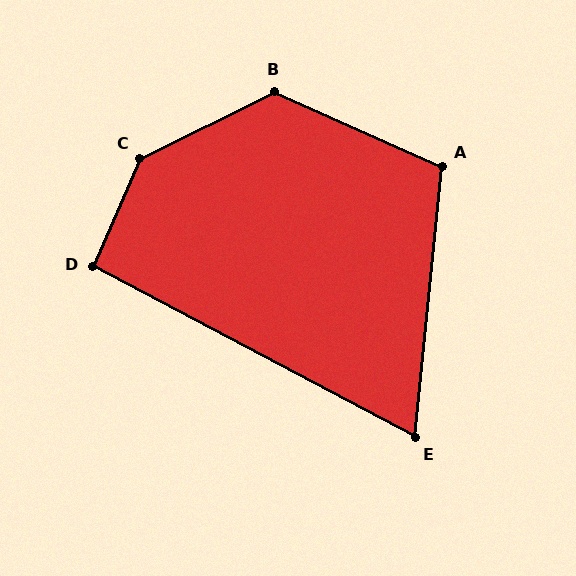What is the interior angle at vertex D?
Approximately 94 degrees (approximately right).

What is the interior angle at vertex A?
Approximately 108 degrees (obtuse).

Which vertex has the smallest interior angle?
E, at approximately 68 degrees.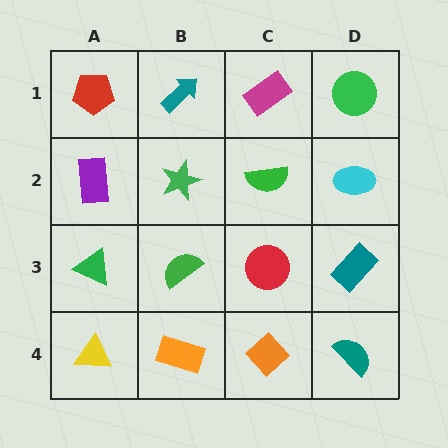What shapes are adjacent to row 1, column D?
A cyan ellipse (row 2, column D), a magenta rectangle (row 1, column C).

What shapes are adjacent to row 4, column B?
A green semicircle (row 3, column B), a yellow triangle (row 4, column A), an orange diamond (row 4, column C).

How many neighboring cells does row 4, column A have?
2.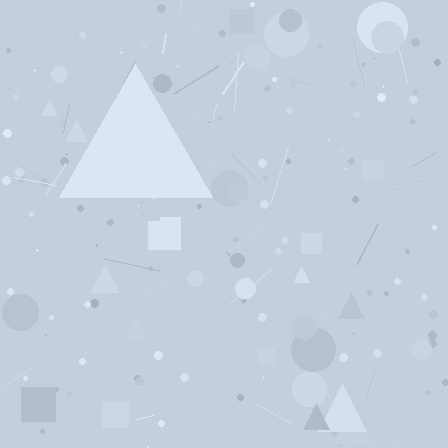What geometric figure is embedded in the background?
A triangle is embedded in the background.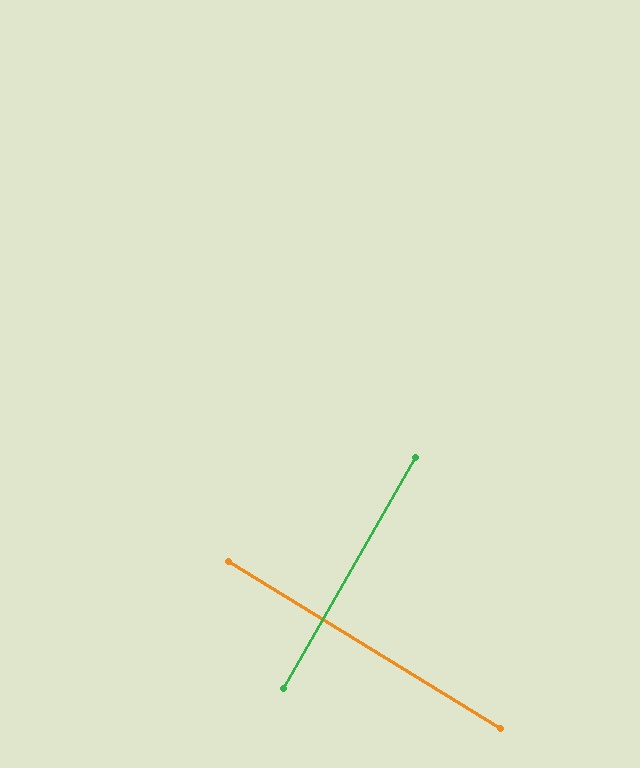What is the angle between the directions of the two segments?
Approximately 88 degrees.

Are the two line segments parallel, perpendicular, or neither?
Perpendicular — they meet at approximately 88°.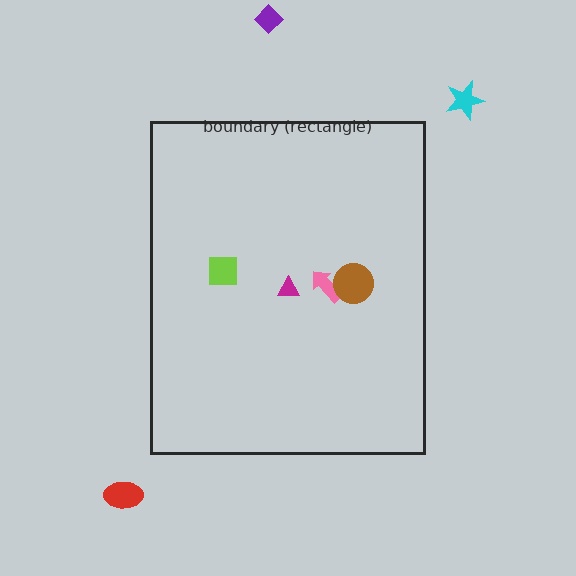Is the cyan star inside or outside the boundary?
Outside.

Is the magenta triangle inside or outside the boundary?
Inside.